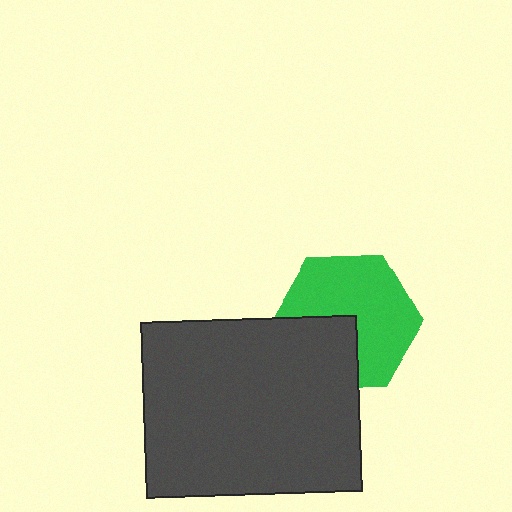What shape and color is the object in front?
The object in front is a dark gray rectangle.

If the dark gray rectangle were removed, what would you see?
You would see the complete green hexagon.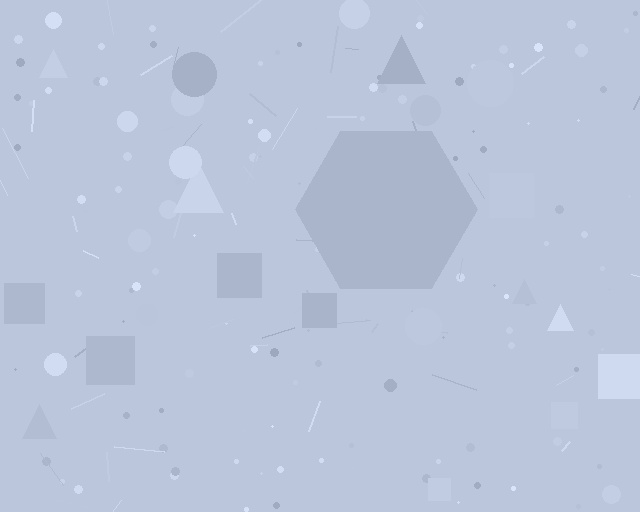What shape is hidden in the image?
A hexagon is hidden in the image.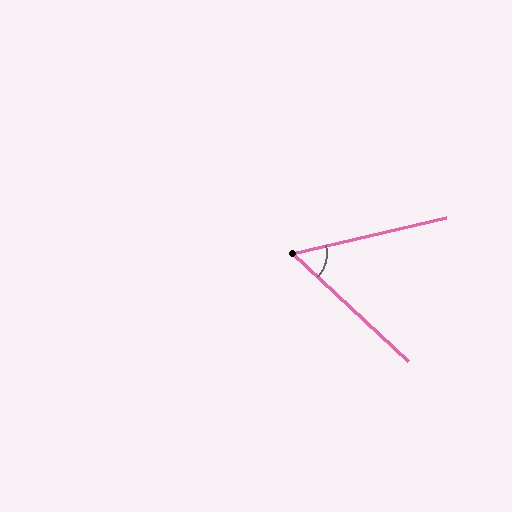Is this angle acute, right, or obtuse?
It is acute.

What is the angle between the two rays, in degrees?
Approximately 56 degrees.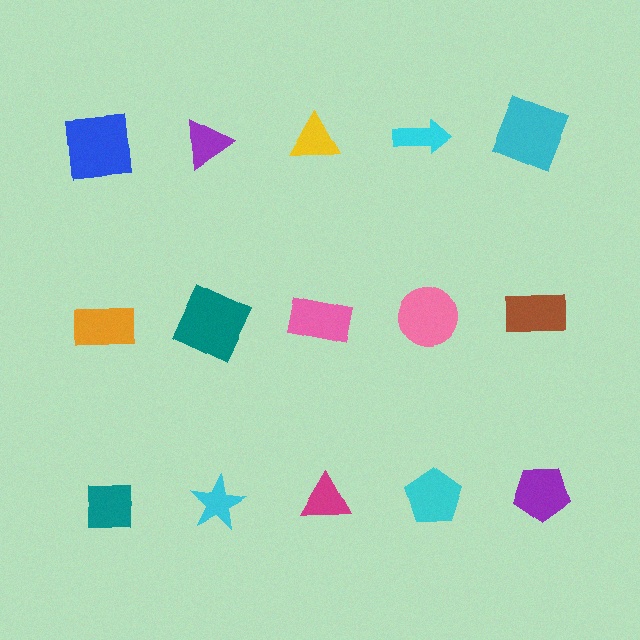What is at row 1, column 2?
A purple triangle.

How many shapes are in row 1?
5 shapes.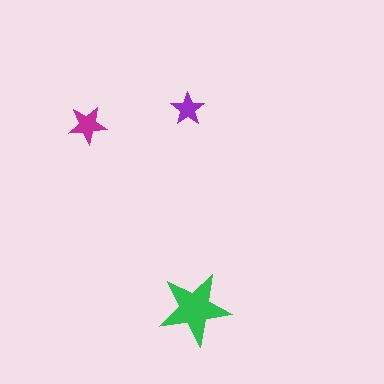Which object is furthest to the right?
The green star is rightmost.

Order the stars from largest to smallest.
the green one, the magenta one, the purple one.